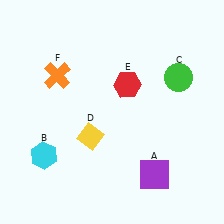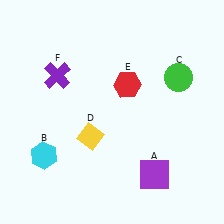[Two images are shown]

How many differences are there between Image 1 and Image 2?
There is 1 difference between the two images.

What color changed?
The cross (F) changed from orange in Image 1 to purple in Image 2.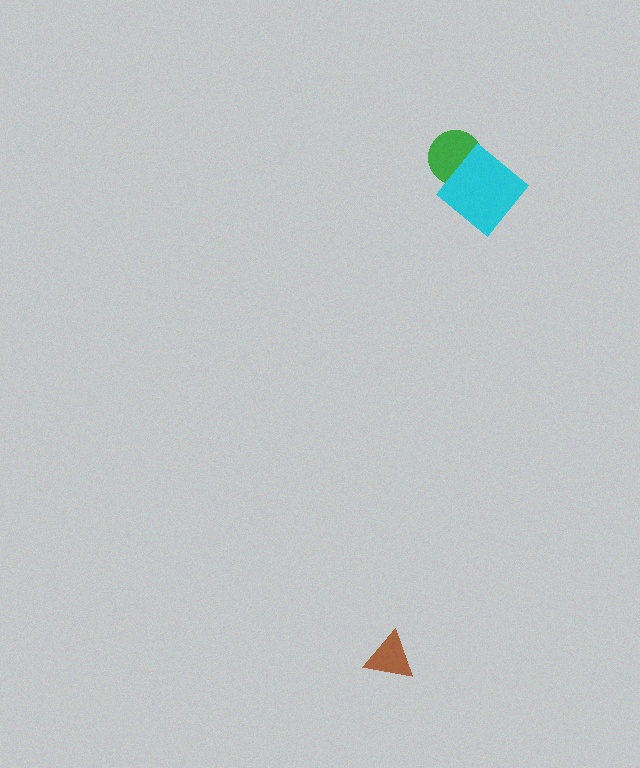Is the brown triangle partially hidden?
No, no other shape covers it.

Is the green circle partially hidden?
Yes, it is partially covered by another shape.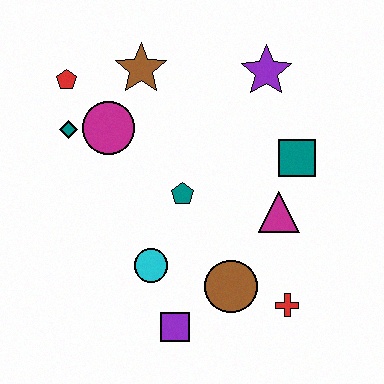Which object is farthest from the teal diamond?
The red cross is farthest from the teal diamond.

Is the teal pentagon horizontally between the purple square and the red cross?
Yes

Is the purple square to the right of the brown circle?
No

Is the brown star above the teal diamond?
Yes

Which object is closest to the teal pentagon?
The cyan circle is closest to the teal pentagon.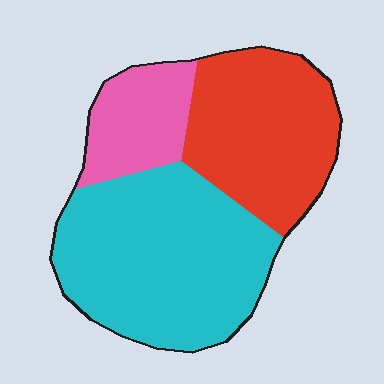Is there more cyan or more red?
Cyan.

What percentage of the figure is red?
Red takes up about one third (1/3) of the figure.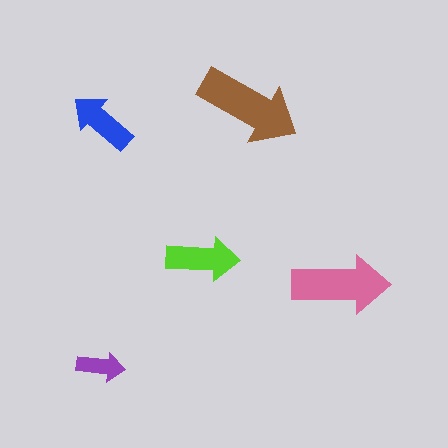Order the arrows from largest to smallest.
the brown one, the pink one, the lime one, the blue one, the purple one.